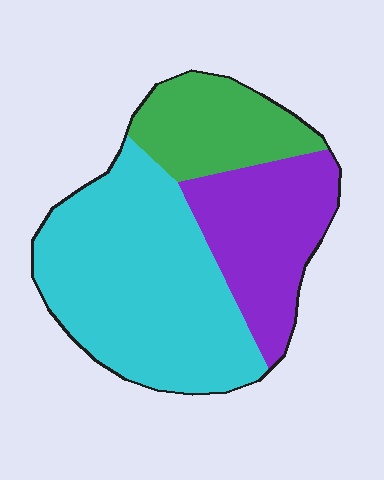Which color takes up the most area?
Cyan, at roughly 55%.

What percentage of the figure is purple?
Purple takes up between a sixth and a third of the figure.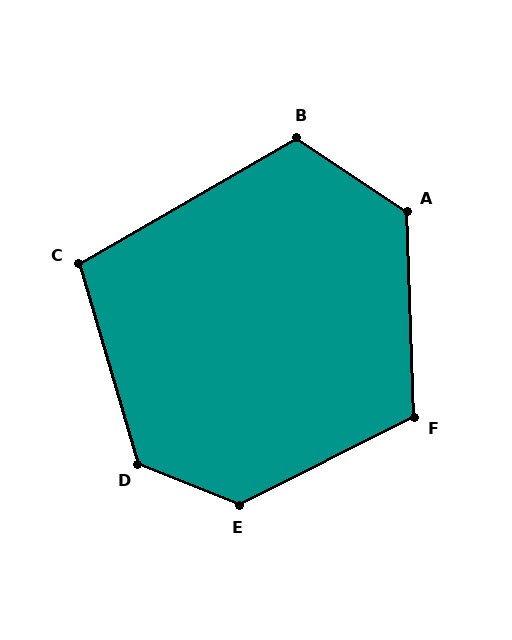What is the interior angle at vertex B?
Approximately 117 degrees (obtuse).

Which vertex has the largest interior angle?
E, at approximately 131 degrees.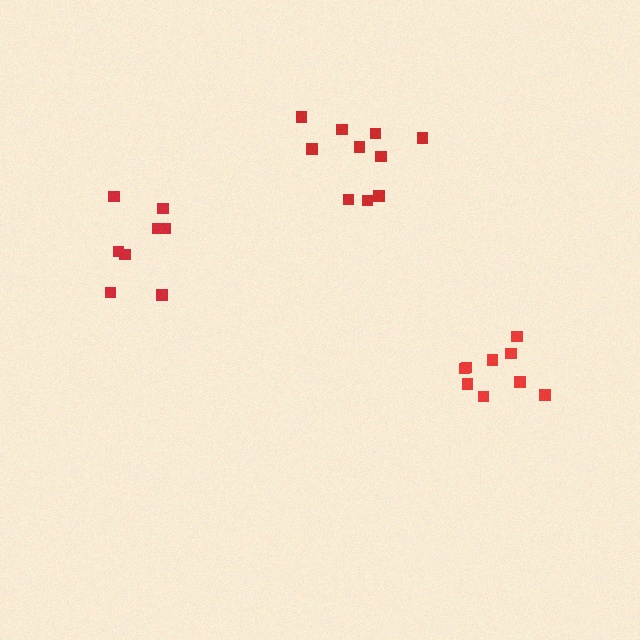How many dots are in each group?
Group 1: 8 dots, Group 2: 10 dots, Group 3: 9 dots (27 total).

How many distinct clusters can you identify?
There are 3 distinct clusters.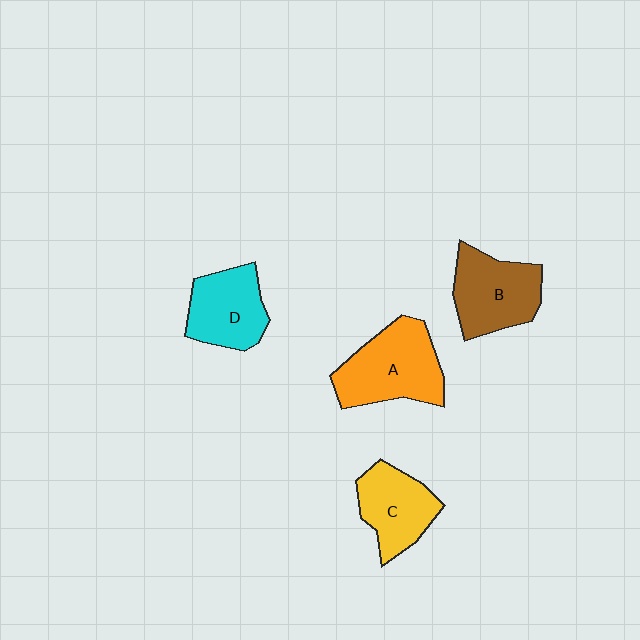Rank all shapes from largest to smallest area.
From largest to smallest: A (orange), B (brown), D (cyan), C (yellow).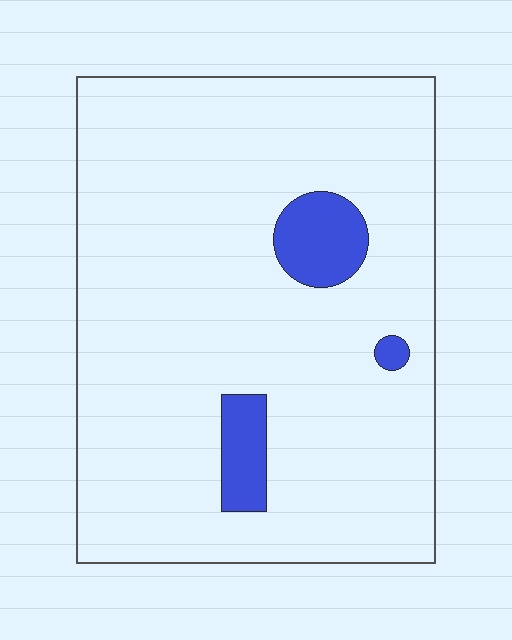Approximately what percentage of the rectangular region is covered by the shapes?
Approximately 10%.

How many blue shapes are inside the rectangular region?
3.